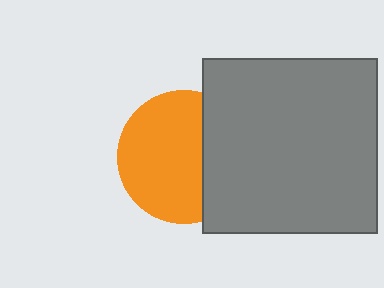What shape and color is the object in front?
The object in front is a gray square.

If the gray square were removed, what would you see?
You would see the complete orange circle.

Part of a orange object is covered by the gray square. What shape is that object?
It is a circle.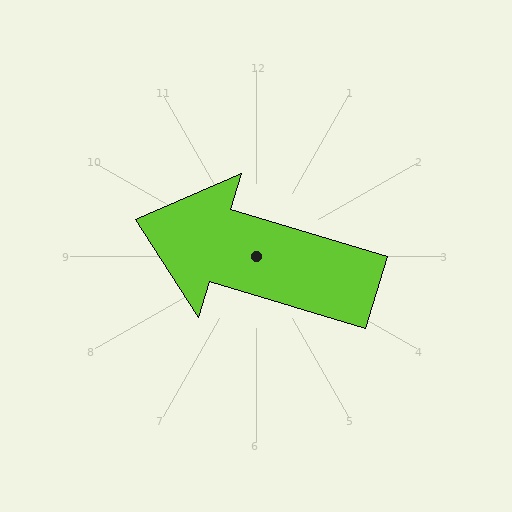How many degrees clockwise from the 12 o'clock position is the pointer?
Approximately 287 degrees.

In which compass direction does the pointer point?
West.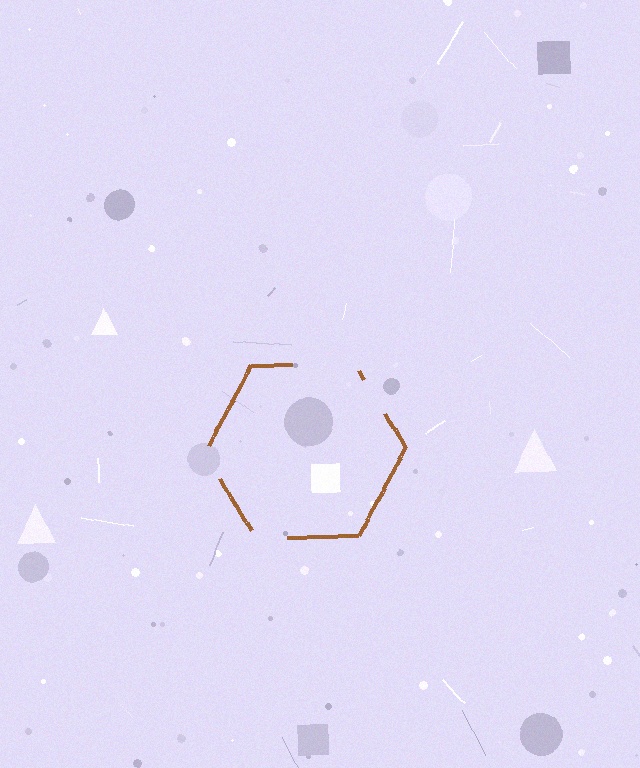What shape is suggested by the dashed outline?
The dashed outline suggests a hexagon.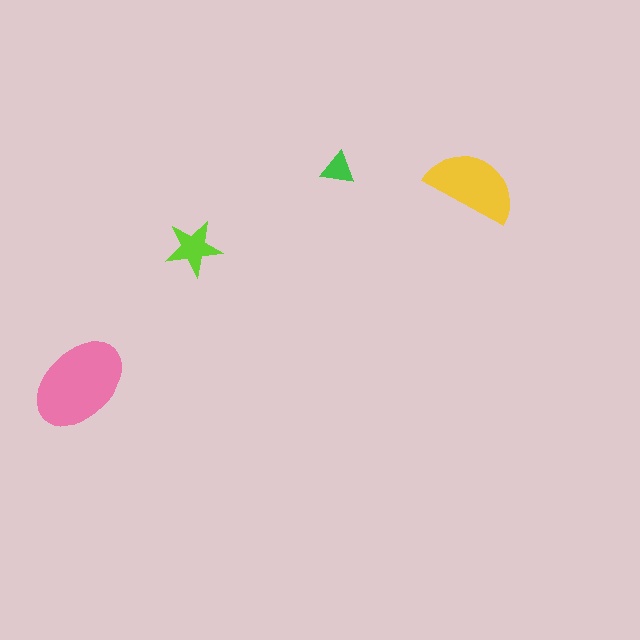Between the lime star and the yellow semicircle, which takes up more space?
The yellow semicircle.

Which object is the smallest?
The green triangle.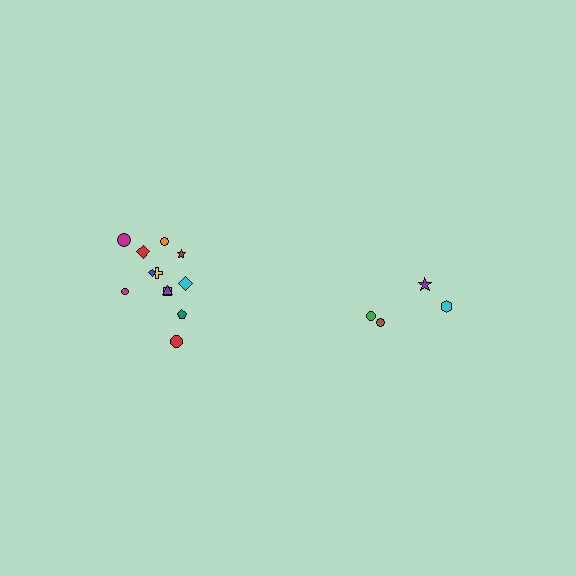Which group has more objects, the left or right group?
The left group.